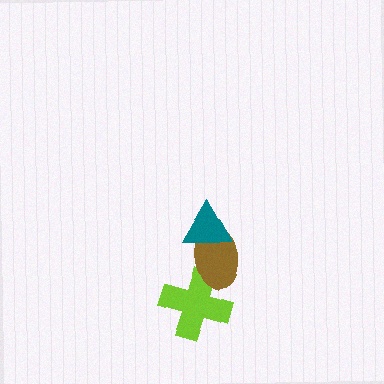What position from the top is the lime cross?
The lime cross is 3rd from the top.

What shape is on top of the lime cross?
The brown ellipse is on top of the lime cross.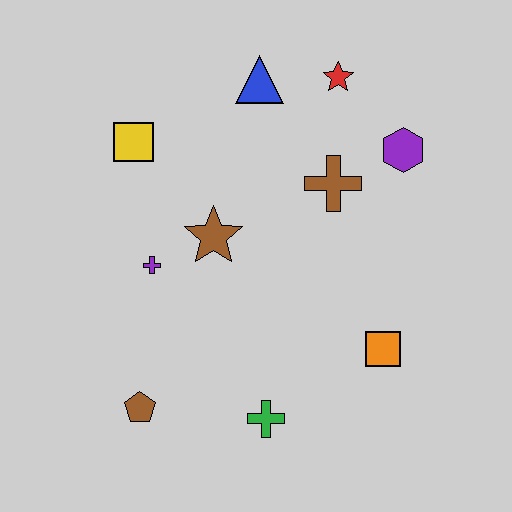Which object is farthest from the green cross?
The red star is farthest from the green cross.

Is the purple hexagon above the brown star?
Yes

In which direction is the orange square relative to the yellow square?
The orange square is to the right of the yellow square.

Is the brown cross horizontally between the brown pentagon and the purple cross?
No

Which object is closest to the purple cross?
The brown star is closest to the purple cross.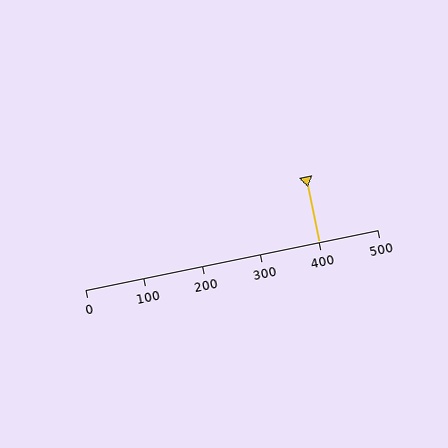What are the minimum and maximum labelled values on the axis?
The axis runs from 0 to 500.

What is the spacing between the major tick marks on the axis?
The major ticks are spaced 100 apart.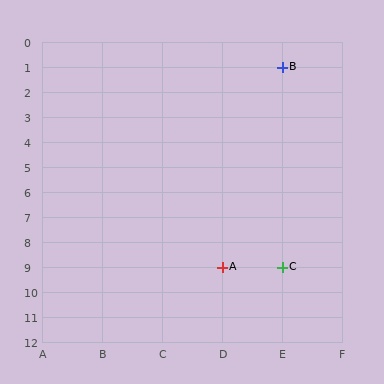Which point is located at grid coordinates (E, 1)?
Point B is at (E, 1).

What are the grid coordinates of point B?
Point B is at grid coordinates (E, 1).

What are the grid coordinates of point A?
Point A is at grid coordinates (D, 9).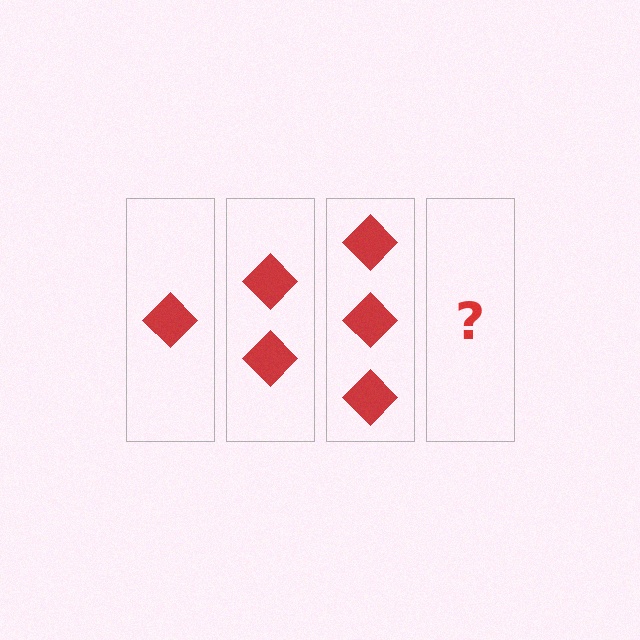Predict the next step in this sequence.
The next step is 4 diamonds.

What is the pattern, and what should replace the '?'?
The pattern is that each step adds one more diamond. The '?' should be 4 diamonds.